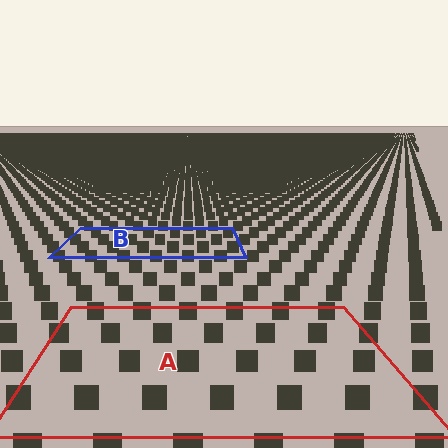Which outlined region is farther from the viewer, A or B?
Region B is farther from the viewer — the texture elements inside it appear smaller and more densely packed.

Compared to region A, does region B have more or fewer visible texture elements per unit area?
Region B has more texture elements per unit area — they are packed more densely because it is farther away.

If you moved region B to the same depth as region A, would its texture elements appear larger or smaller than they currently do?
They would appear larger. At a closer depth, the same texture elements are projected at a bigger on-screen size.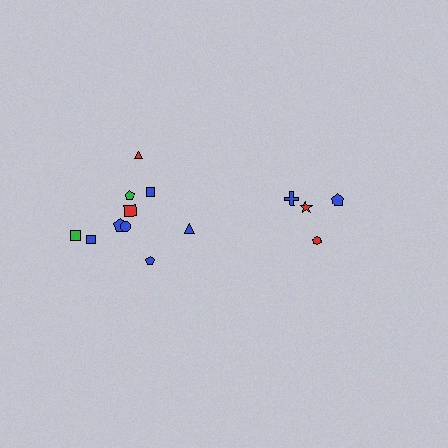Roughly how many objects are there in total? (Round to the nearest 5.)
Roughly 15 objects in total.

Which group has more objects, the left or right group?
The left group.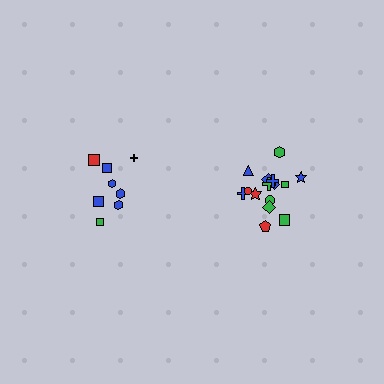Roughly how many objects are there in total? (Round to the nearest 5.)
Roughly 25 objects in total.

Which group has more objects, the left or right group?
The right group.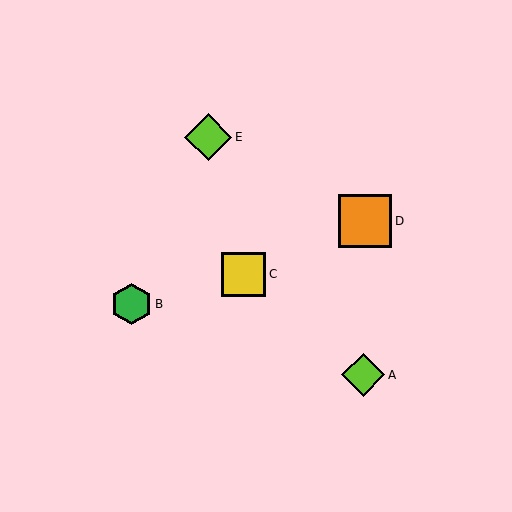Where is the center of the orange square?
The center of the orange square is at (365, 221).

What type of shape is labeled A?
Shape A is a lime diamond.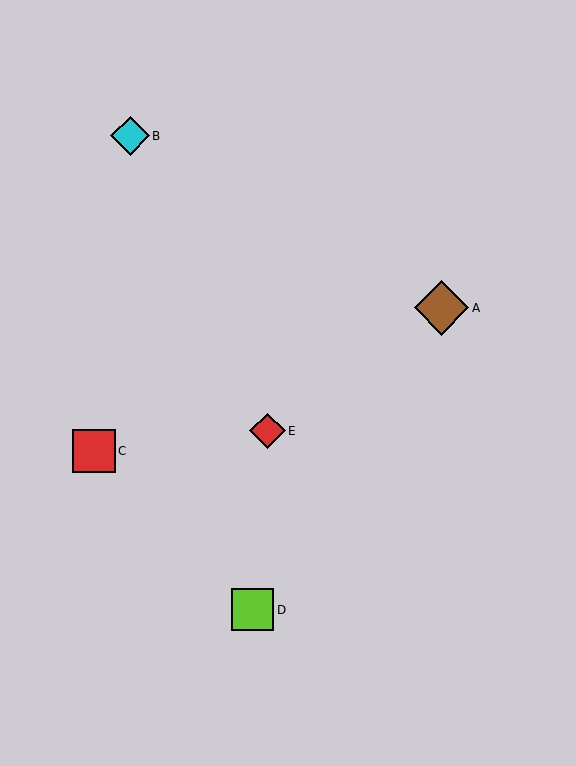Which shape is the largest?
The brown diamond (labeled A) is the largest.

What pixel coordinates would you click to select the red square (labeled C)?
Click at (94, 451) to select the red square C.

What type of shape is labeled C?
Shape C is a red square.